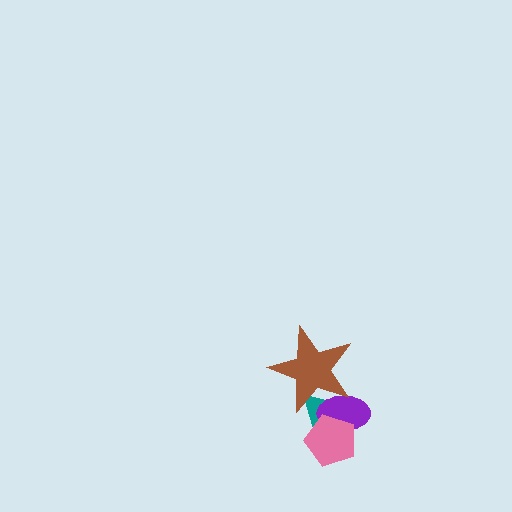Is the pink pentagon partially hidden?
No, no other shape covers it.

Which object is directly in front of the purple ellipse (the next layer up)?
The pink pentagon is directly in front of the purple ellipse.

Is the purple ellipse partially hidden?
Yes, it is partially covered by another shape.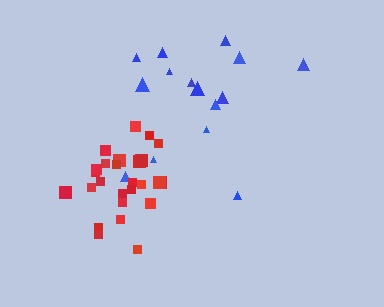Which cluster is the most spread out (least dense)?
Blue.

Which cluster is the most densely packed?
Red.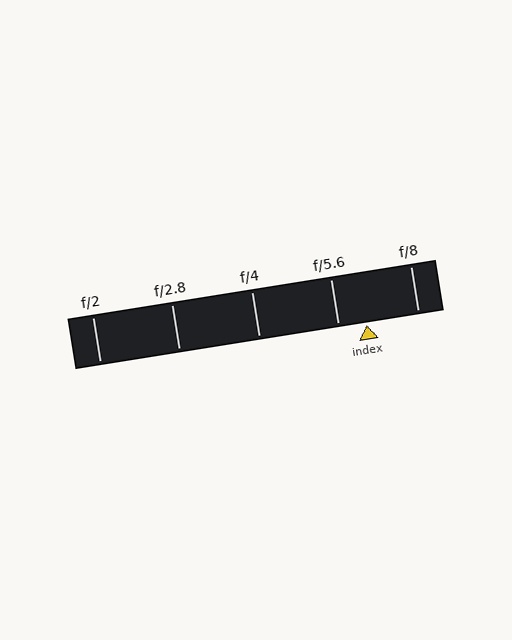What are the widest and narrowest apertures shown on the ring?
The widest aperture shown is f/2 and the narrowest is f/8.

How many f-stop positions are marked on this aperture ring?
There are 5 f-stop positions marked.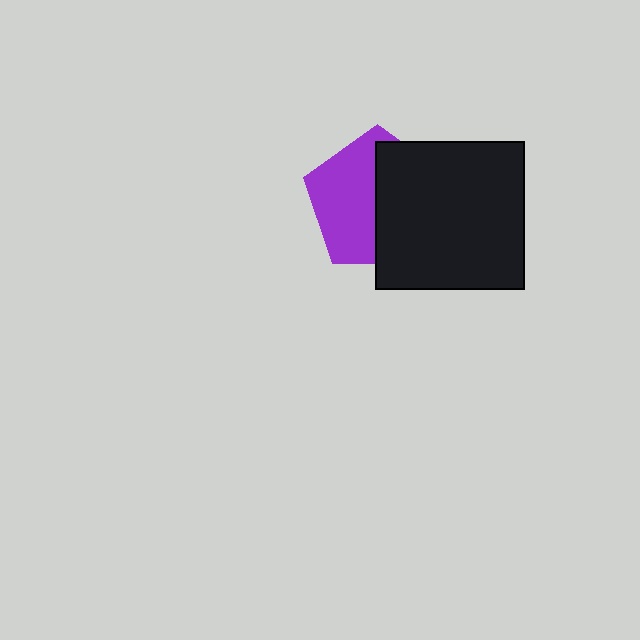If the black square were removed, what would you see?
You would see the complete purple pentagon.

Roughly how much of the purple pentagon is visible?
About half of it is visible (roughly 50%).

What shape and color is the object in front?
The object in front is a black square.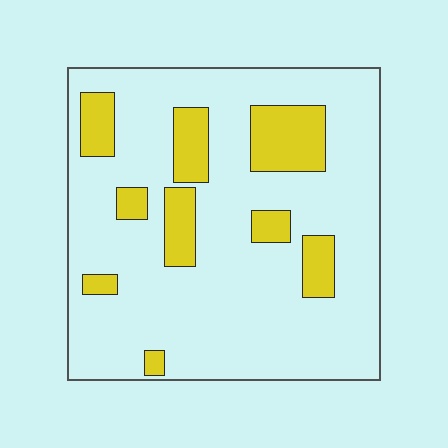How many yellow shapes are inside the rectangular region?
9.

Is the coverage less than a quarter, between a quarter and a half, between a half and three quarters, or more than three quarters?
Less than a quarter.